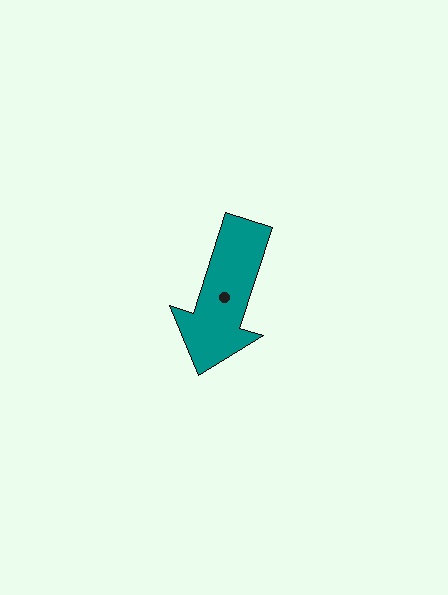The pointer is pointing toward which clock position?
Roughly 7 o'clock.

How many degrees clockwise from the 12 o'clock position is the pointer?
Approximately 198 degrees.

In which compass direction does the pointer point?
South.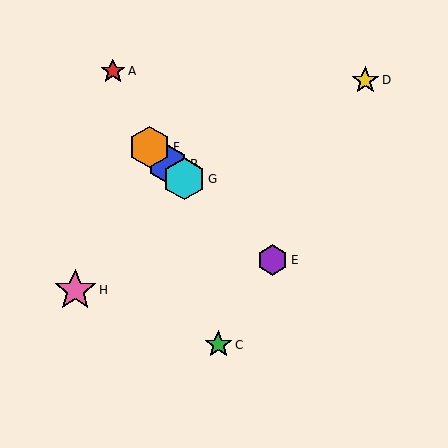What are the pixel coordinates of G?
Object G is at (184, 179).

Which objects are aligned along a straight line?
Objects B, E, F, G are aligned along a straight line.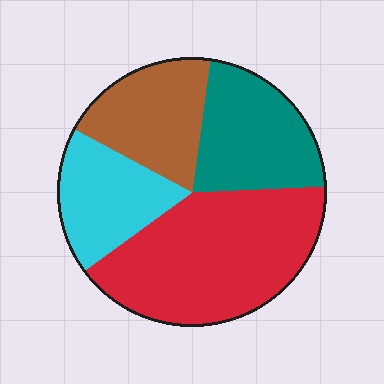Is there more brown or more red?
Red.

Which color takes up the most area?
Red, at roughly 40%.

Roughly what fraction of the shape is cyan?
Cyan takes up about one sixth (1/6) of the shape.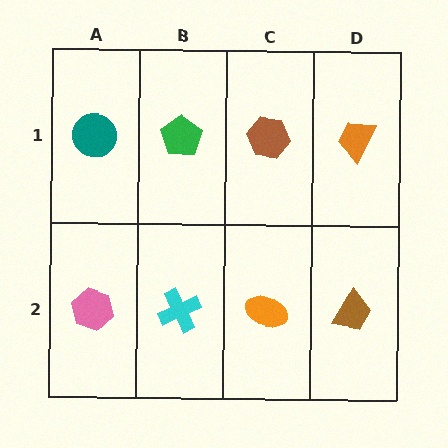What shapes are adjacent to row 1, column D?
A brown trapezoid (row 2, column D), a brown hexagon (row 1, column C).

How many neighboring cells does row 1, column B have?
3.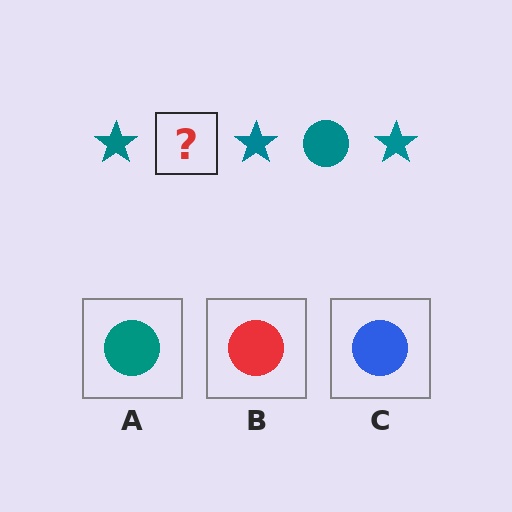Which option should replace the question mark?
Option A.